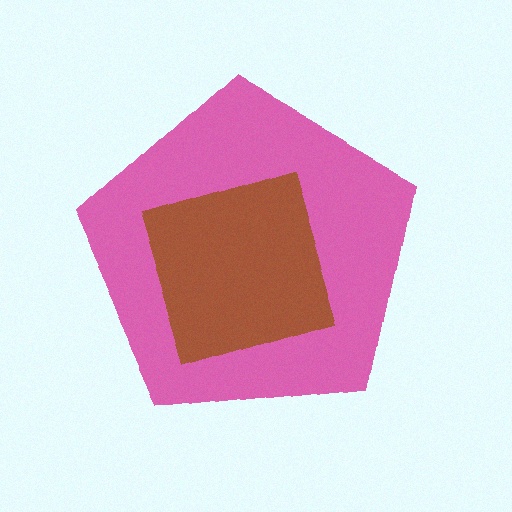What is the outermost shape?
The pink pentagon.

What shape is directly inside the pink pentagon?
The brown diamond.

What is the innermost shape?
The brown diamond.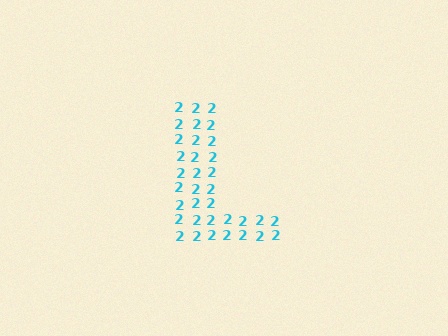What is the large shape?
The large shape is the letter L.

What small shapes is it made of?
It is made of small digit 2's.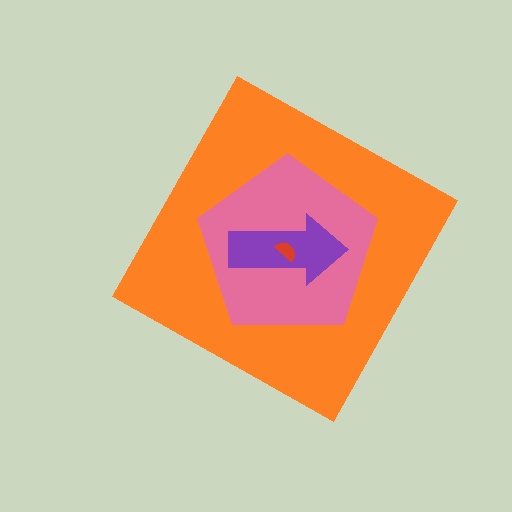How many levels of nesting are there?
4.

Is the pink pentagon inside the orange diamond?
Yes.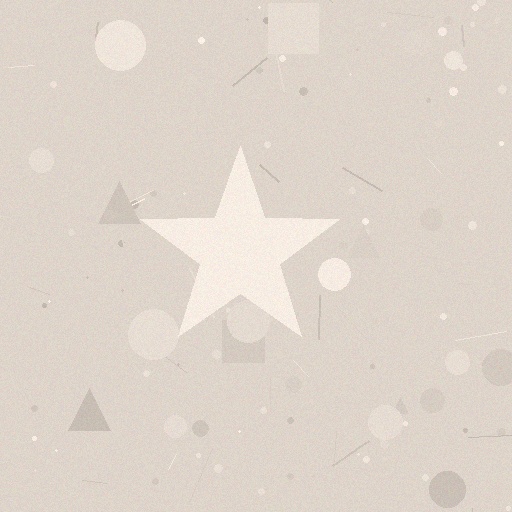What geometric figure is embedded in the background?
A star is embedded in the background.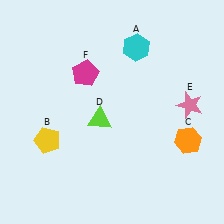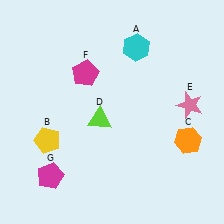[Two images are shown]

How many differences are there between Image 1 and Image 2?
There is 1 difference between the two images.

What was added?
A magenta pentagon (G) was added in Image 2.